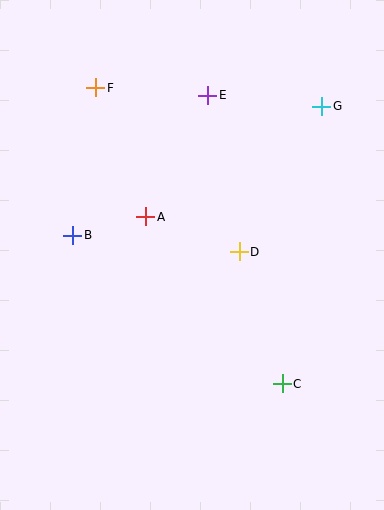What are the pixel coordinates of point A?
Point A is at (146, 217).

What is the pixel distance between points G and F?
The distance between G and F is 227 pixels.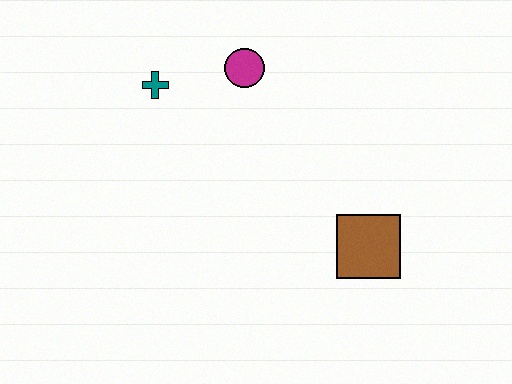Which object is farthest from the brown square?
The teal cross is farthest from the brown square.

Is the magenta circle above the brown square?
Yes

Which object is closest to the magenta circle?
The teal cross is closest to the magenta circle.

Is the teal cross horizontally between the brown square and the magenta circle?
No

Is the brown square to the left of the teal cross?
No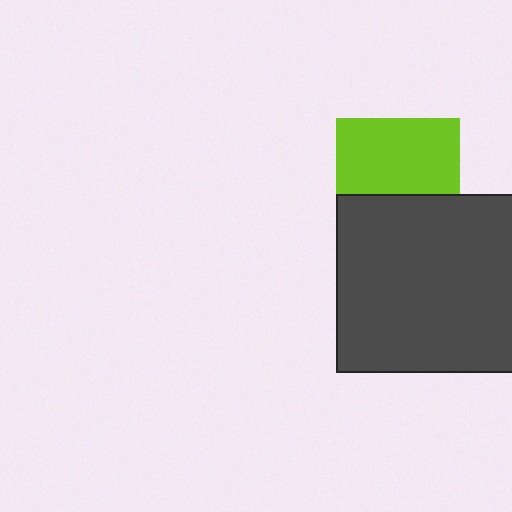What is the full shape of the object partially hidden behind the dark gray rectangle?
The partially hidden object is a lime square.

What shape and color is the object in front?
The object in front is a dark gray rectangle.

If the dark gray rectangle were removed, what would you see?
You would see the complete lime square.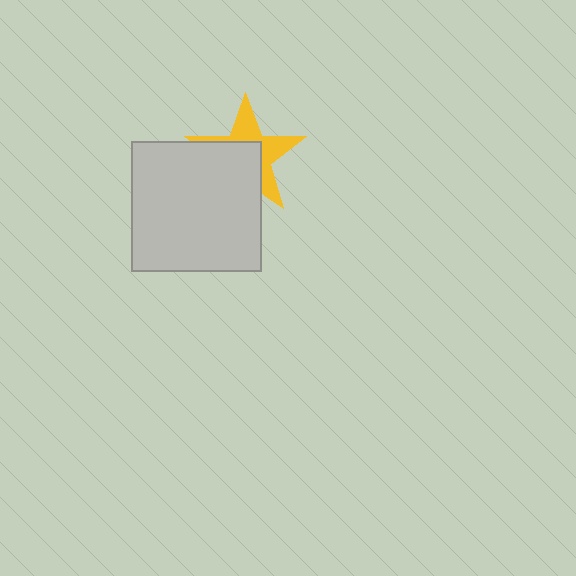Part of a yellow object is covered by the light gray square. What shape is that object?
It is a star.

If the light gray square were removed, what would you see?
You would see the complete yellow star.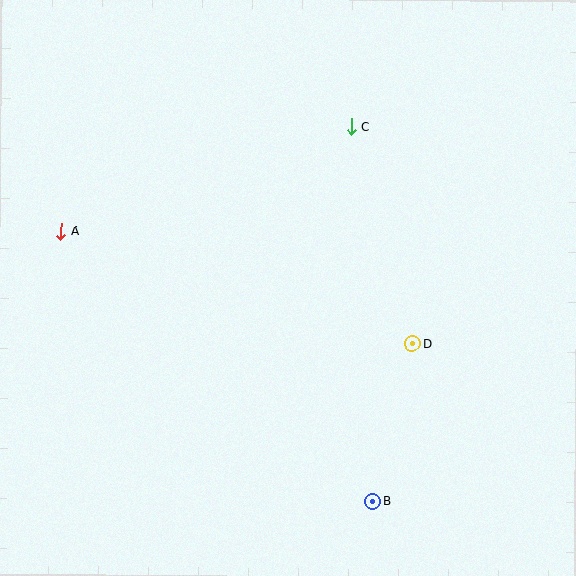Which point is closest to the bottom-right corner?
Point B is closest to the bottom-right corner.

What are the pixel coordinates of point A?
Point A is at (61, 231).